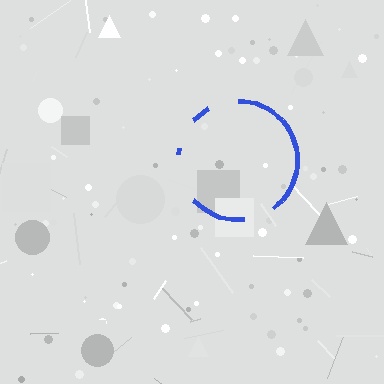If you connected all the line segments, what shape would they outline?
They would outline a circle.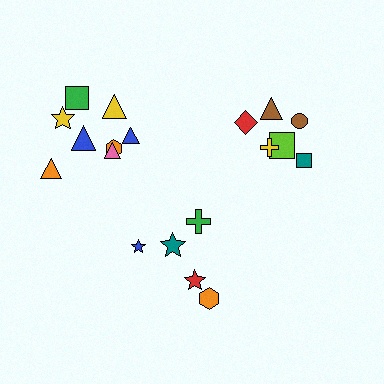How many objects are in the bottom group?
There are 5 objects.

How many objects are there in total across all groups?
There are 19 objects.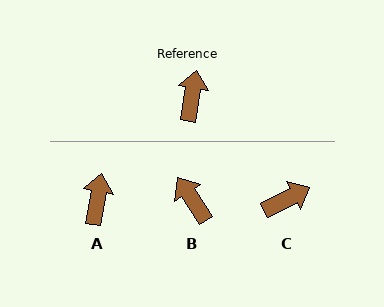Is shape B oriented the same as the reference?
No, it is off by about 43 degrees.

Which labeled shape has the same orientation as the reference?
A.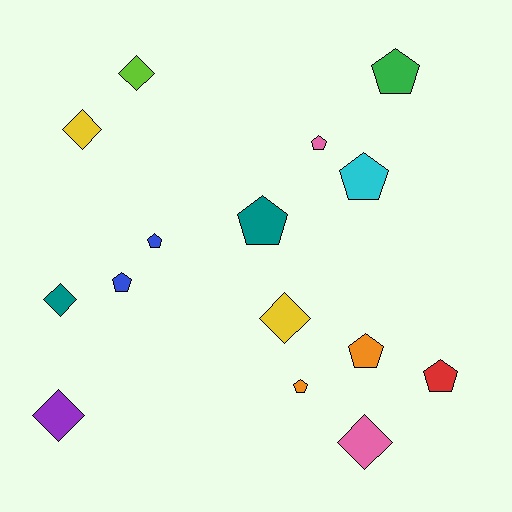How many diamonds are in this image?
There are 6 diamonds.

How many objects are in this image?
There are 15 objects.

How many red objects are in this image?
There is 1 red object.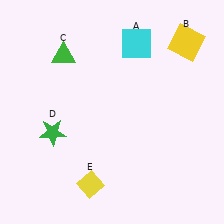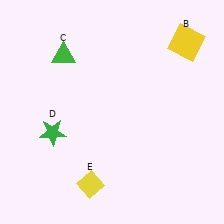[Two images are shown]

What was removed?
The cyan square (A) was removed in Image 2.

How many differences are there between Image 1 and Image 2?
There is 1 difference between the two images.